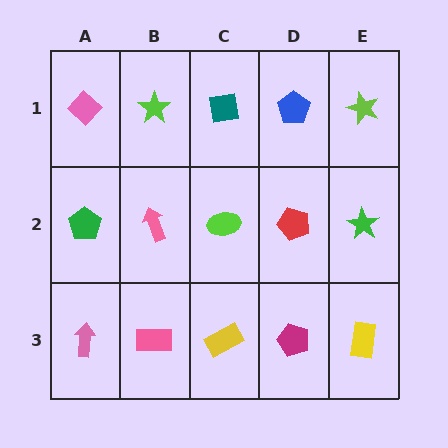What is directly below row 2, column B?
A pink rectangle.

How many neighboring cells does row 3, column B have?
3.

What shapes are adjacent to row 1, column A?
A green pentagon (row 2, column A), a lime star (row 1, column B).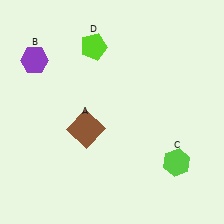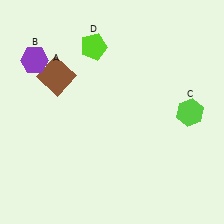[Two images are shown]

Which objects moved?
The objects that moved are: the brown square (A), the lime hexagon (C).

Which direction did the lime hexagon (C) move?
The lime hexagon (C) moved up.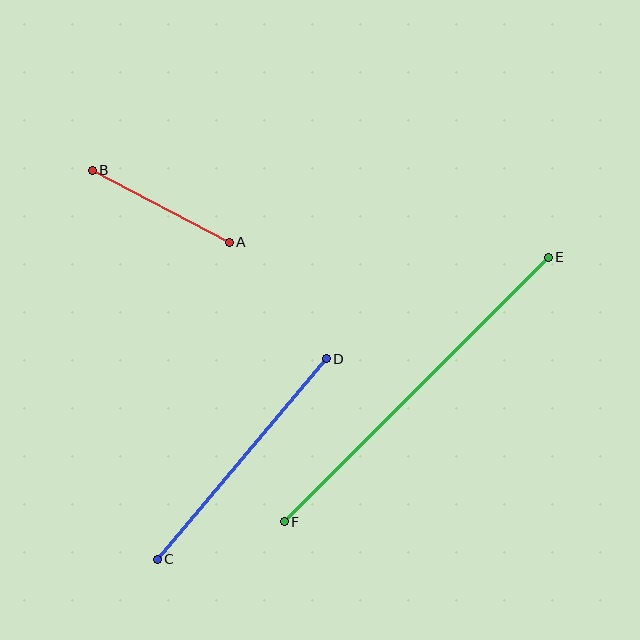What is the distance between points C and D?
The distance is approximately 262 pixels.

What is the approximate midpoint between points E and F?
The midpoint is at approximately (416, 390) pixels.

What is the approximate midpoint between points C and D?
The midpoint is at approximately (242, 459) pixels.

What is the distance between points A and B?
The distance is approximately 155 pixels.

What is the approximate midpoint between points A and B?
The midpoint is at approximately (161, 206) pixels.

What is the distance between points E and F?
The distance is approximately 373 pixels.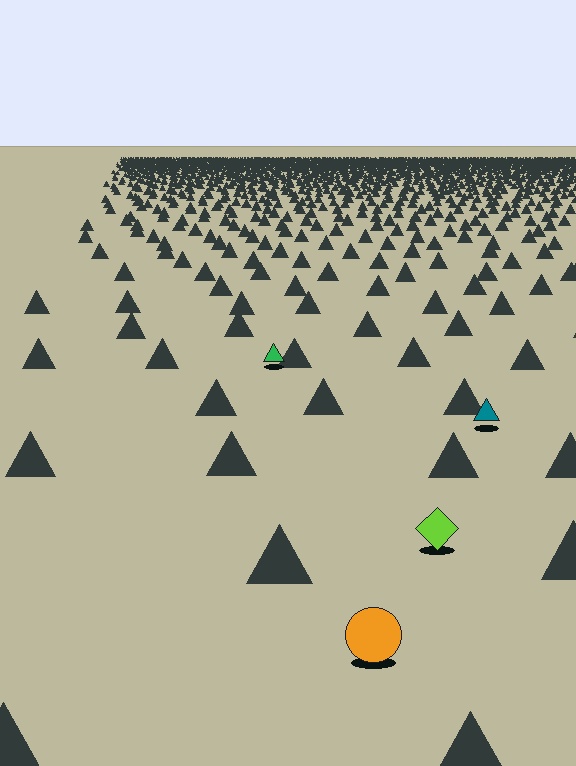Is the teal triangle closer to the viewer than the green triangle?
Yes. The teal triangle is closer — you can tell from the texture gradient: the ground texture is coarser near it.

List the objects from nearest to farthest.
From nearest to farthest: the orange circle, the lime diamond, the teal triangle, the green triangle.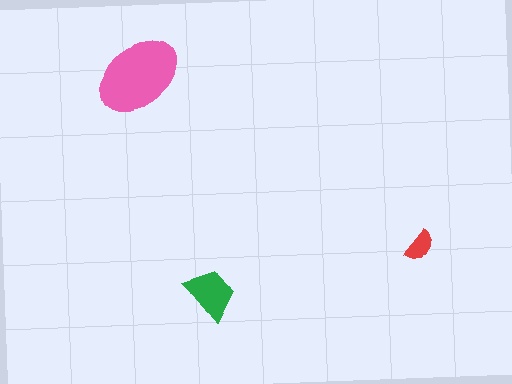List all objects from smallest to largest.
The red semicircle, the green trapezoid, the pink ellipse.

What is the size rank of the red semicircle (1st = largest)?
3rd.